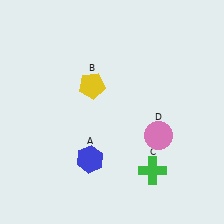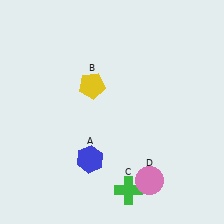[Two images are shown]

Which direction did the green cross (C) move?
The green cross (C) moved left.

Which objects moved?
The objects that moved are: the green cross (C), the pink circle (D).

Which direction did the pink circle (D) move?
The pink circle (D) moved down.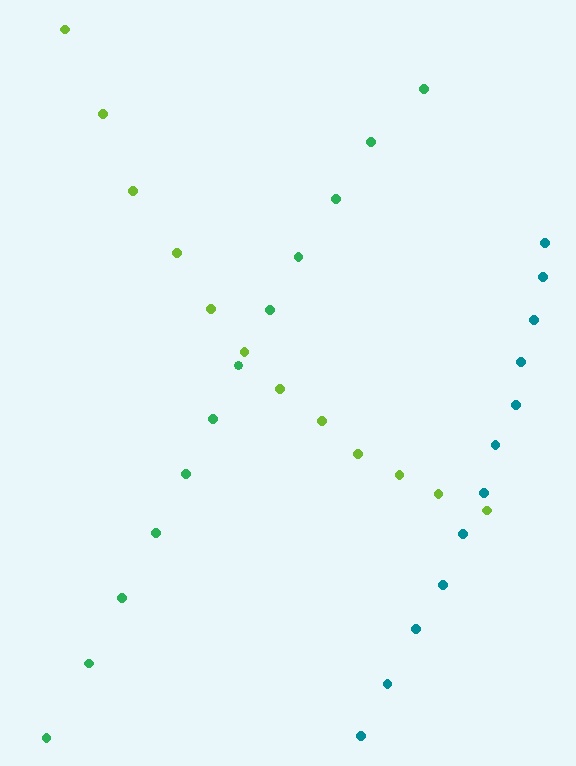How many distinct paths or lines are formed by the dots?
There are 3 distinct paths.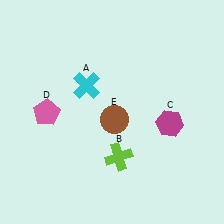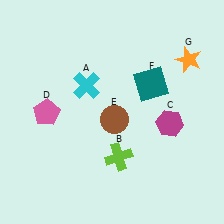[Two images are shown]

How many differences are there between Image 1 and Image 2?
There are 2 differences between the two images.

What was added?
A teal square (F), an orange star (G) were added in Image 2.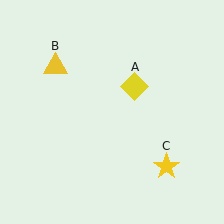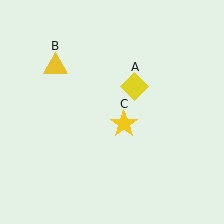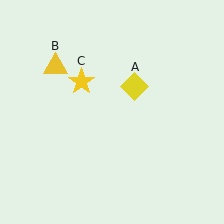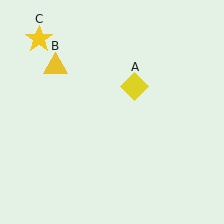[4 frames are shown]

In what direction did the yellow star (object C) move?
The yellow star (object C) moved up and to the left.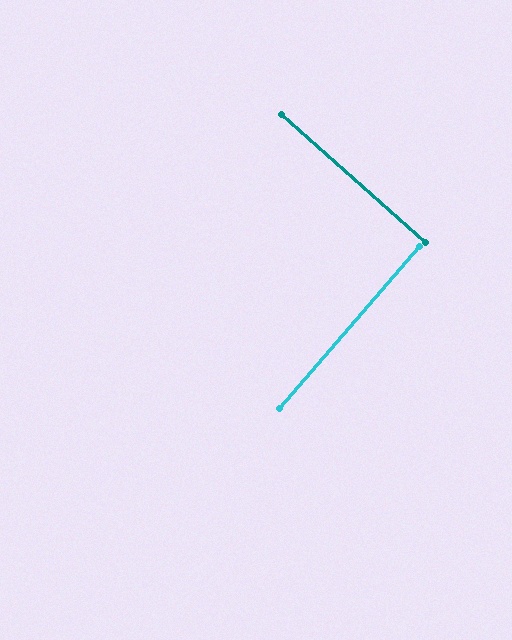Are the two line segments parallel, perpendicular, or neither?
Perpendicular — they meet at approximately 89°.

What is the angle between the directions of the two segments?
Approximately 89 degrees.